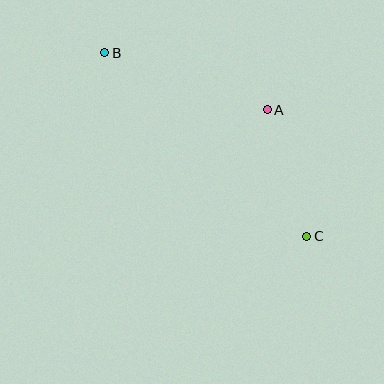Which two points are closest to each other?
Points A and C are closest to each other.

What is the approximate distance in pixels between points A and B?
The distance between A and B is approximately 172 pixels.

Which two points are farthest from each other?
Points B and C are farthest from each other.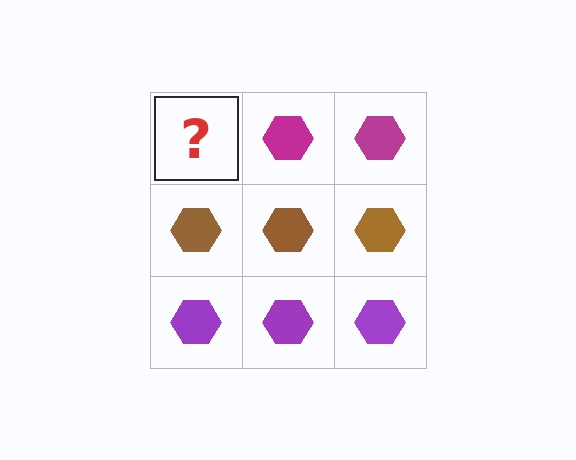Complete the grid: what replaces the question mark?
The question mark should be replaced with a magenta hexagon.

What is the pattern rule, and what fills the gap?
The rule is that each row has a consistent color. The gap should be filled with a magenta hexagon.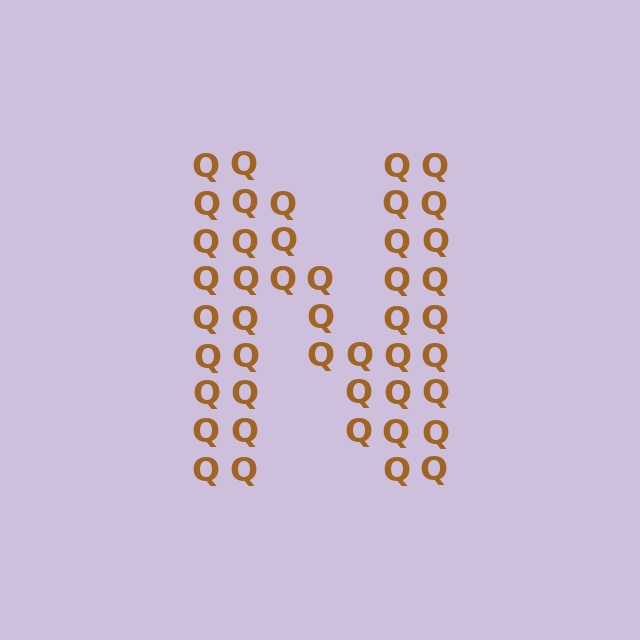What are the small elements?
The small elements are letter Q's.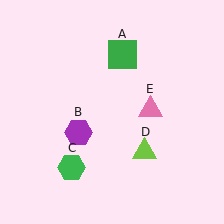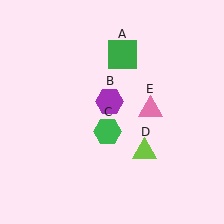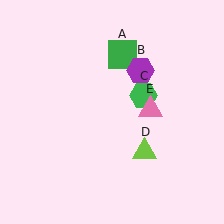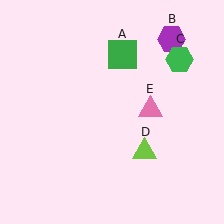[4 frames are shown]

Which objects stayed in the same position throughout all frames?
Green square (object A) and lime triangle (object D) and pink triangle (object E) remained stationary.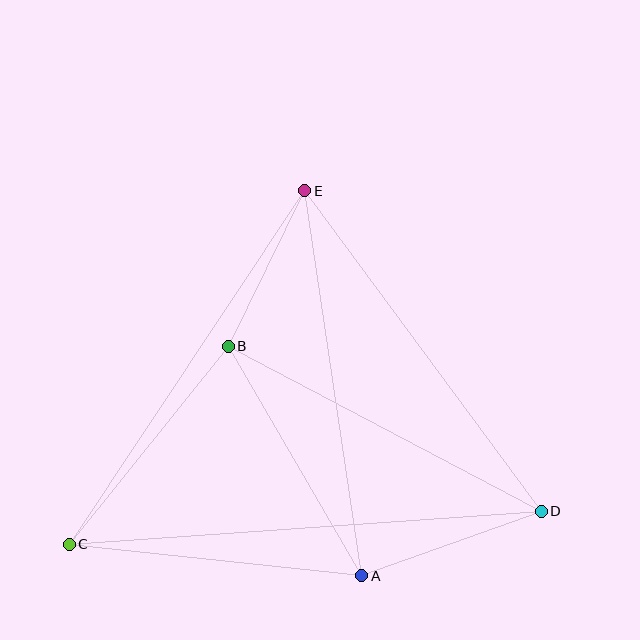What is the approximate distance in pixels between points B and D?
The distance between B and D is approximately 353 pixels.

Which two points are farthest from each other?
Points C and D are farthest from each other.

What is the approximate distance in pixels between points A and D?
The distance between A and D is approximately 191 pixels.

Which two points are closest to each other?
Points B and E are closest to each other.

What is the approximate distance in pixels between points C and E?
The distance between C and E is approximately 425 pixels.